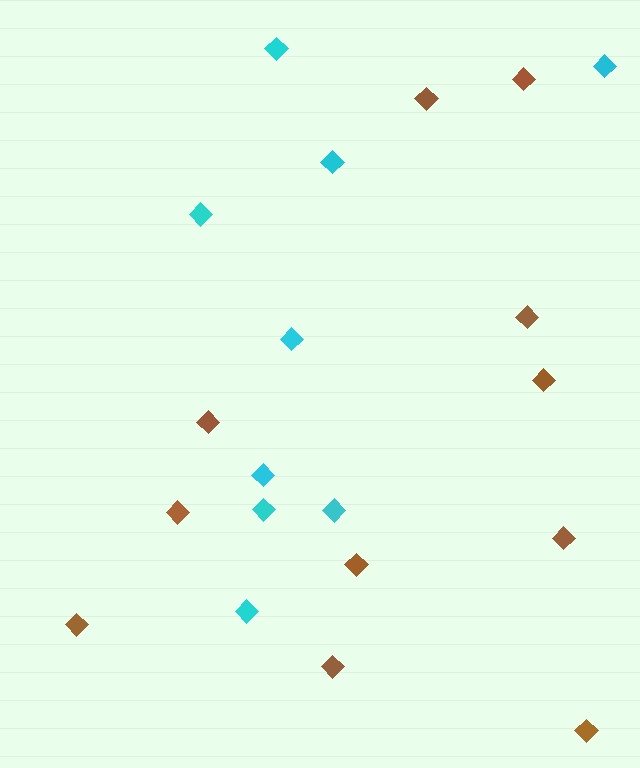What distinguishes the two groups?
There are 2 groups: one group of brown diamonds (11) and one group of cyan diamonds (9).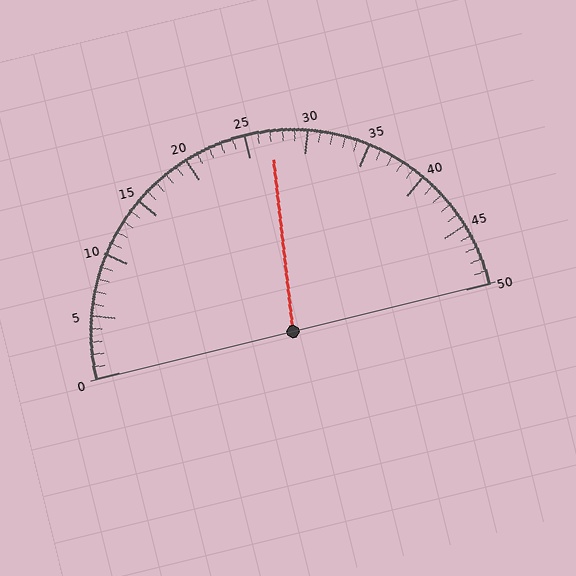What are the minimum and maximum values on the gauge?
The gauge ranges from 0 to 50.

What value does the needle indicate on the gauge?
The needle indicates approximately 27.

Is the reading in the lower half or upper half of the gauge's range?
The reading is in the upper half of the range (0 to 50).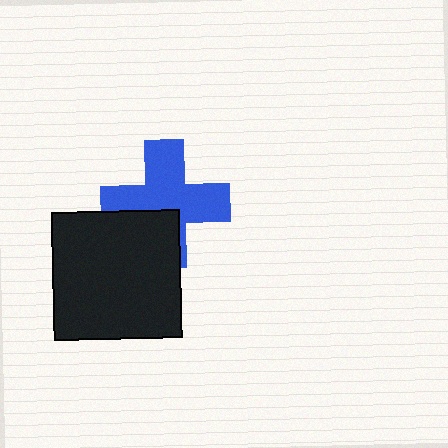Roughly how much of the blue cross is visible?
Most of it is visible (roughly 69%).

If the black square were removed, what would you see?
You would see the complete blue cross.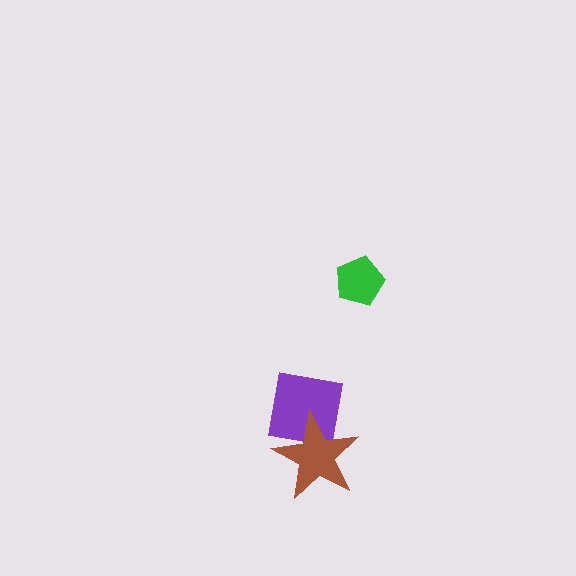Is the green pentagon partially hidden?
No, no other shape covers it.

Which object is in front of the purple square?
The brown star is in front of the purple square.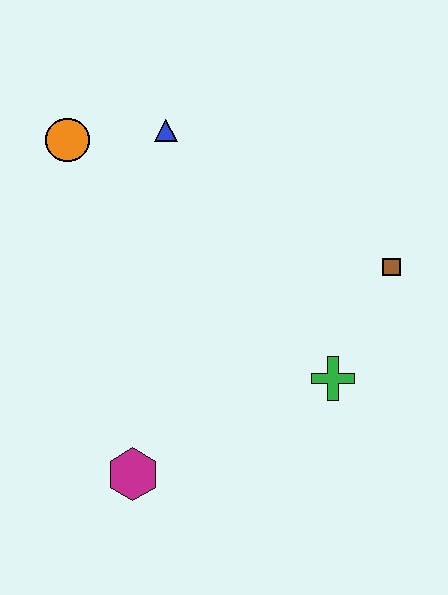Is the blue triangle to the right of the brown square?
No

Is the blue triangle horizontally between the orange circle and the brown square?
Yes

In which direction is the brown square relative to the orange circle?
The brown square is to the right of the orange circle.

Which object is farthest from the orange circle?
The green cross is farthest from the orange circle.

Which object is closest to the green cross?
The brown square is closest to the green cross.